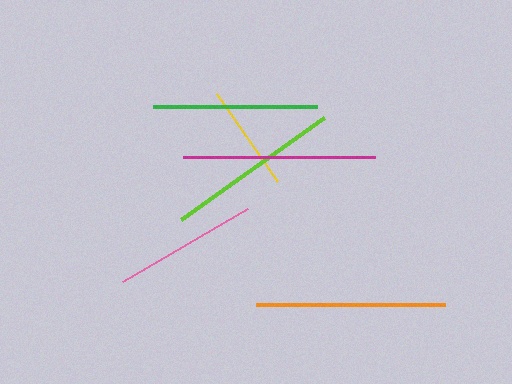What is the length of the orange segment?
The orange segment is approximately 189 pixels long.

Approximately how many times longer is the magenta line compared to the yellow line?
The magenta line is approximately 1.8 times the length of the yellow line.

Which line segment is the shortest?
The yellow line is the shortest at approximately 107 pixels.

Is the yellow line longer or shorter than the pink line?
The pink line is longer than the yellow line.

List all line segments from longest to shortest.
From longest to shortest: magenta, orange, lime, green, pink, yellow.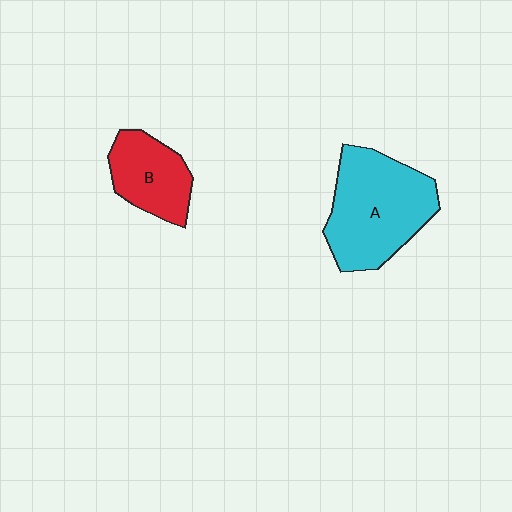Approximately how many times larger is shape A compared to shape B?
Approximately 1.8 times.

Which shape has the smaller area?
Shape B (red).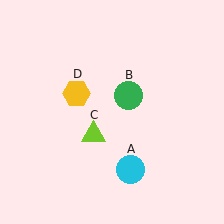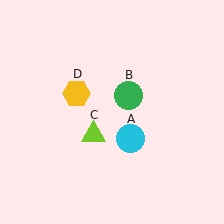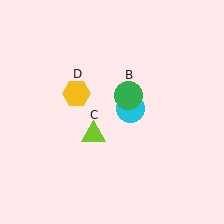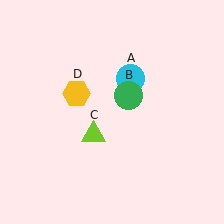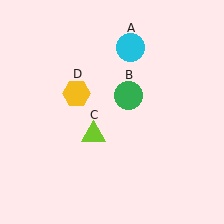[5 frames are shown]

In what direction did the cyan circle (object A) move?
The cyan circle (object A) moved up.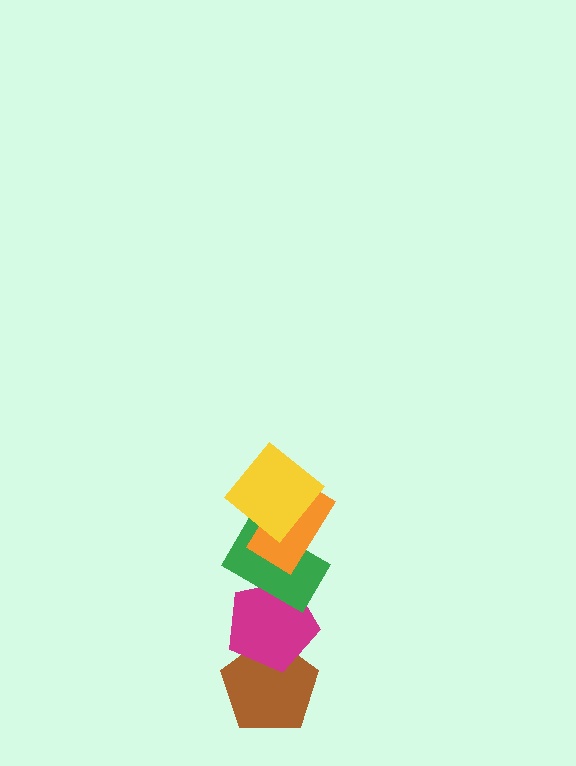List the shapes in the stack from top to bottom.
From top to bottom: the yellow diamond, the orange rectangle, the green rectangle, the magenta pentagon, the brown pentagon.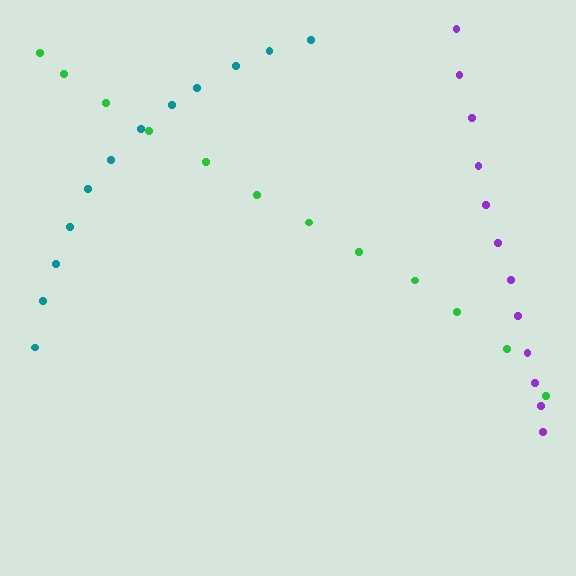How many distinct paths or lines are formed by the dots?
There are 3 distinct paths.